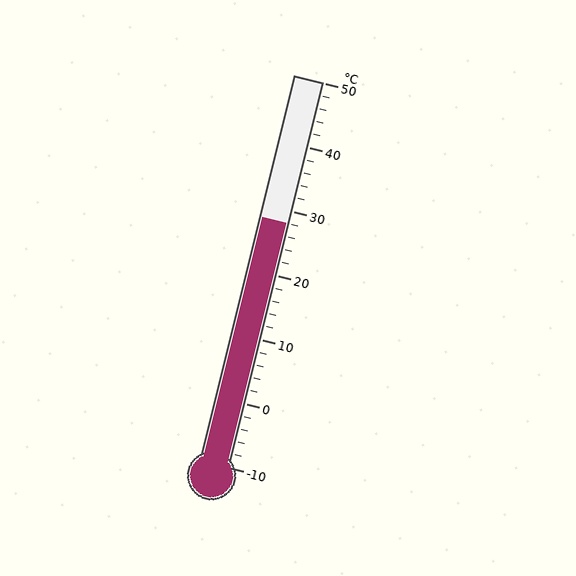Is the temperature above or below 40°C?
The temperature is below 40°C.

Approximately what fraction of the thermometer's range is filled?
The thermometer is filled to approximately 65% of its range.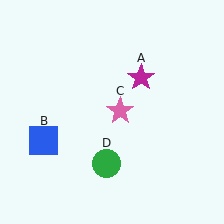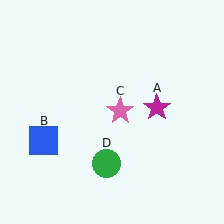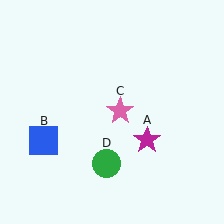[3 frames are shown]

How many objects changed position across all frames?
1 object changed position: magenta star (object A).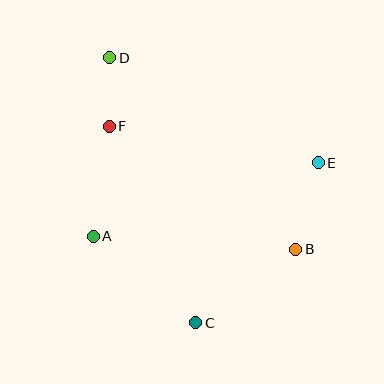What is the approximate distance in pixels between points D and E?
The distance between D and E is approximately 233 pixels.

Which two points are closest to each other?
Points D and F are closest to each other.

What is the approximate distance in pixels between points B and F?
The distance between B and F is approximately 223 pixels.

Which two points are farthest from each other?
Points C and D are farthest from each other.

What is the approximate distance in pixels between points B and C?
The distance between B and C is approximately 124 pixels.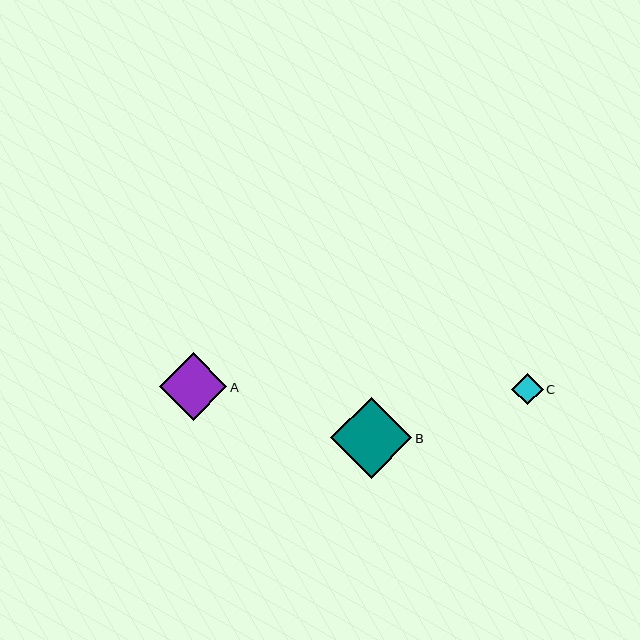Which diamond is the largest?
Diamond B is the largest with a size of approximately 81 pixels.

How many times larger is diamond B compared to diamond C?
Diamond B is approximately 2.6 times the size of diamond C.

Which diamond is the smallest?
Diamond C is the smallest with a size of approximately 31 pixels.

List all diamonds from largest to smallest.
From largest to smallest: B, A, C.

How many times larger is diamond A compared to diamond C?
Diamond A is approximately 2.2 times the size of diamond C.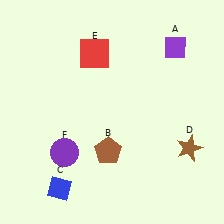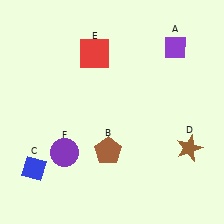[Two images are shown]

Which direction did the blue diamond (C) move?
The blue diamond (C) moved left.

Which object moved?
The blue diamond (C) moved left.